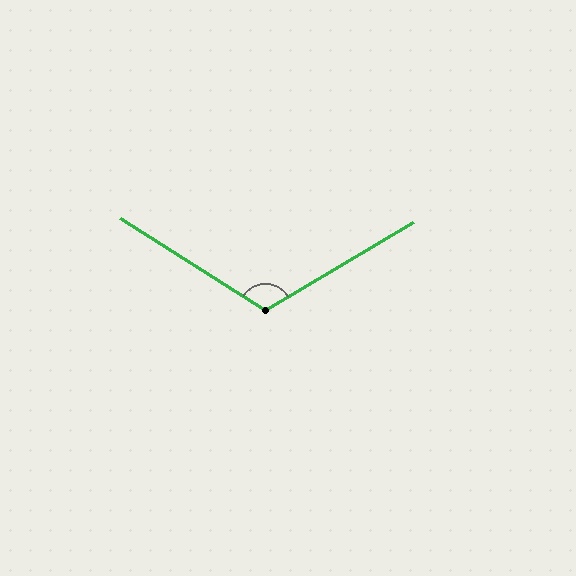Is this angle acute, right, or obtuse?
It is obtuse.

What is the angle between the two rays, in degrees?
Approximately 117 degrees.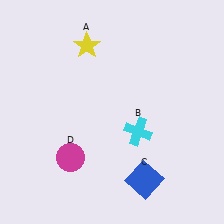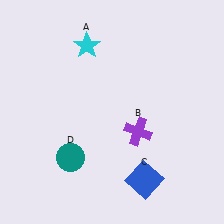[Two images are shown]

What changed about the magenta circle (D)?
In Image 1, D is magenta. In Image 2, it changed to teal.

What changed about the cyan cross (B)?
In Image 1, B is cyan. In Image 2, it changed to purple.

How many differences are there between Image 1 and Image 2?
There are 3 differences between the two images.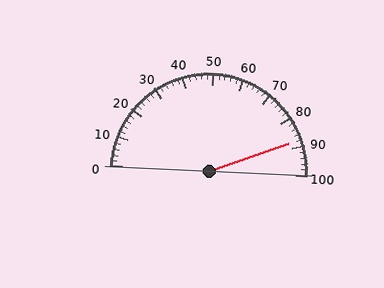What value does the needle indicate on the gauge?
The needle indicates approximately 88.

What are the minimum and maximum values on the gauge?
The gauge ranges from 0 to 100.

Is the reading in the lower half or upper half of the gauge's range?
The reading is in the upper half of the range (0 to 100).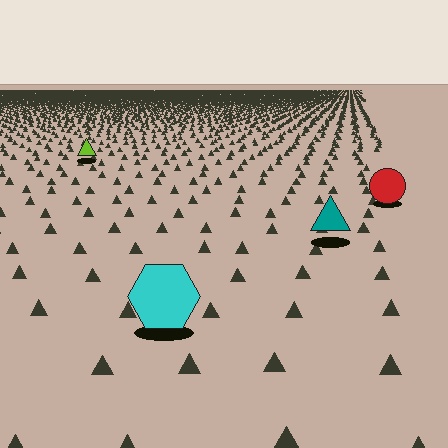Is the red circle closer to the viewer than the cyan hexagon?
No. The cyan hexagon is closer — you can tell from the texture gradient: the ground texture is coarser near it.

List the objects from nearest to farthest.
From nearest to farthest: the cyan hexagon, the teal triangle, the red circle, the lime triangle.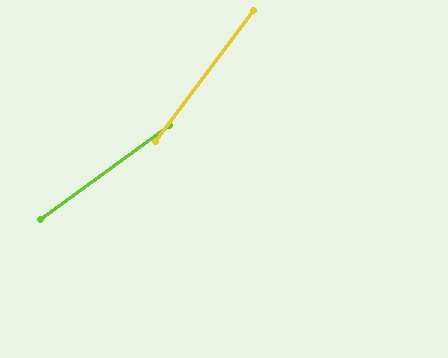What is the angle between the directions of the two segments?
Approximately 17 degrees.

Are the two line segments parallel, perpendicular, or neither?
Neither parallel nor perpendicular — they differ by about 17°.